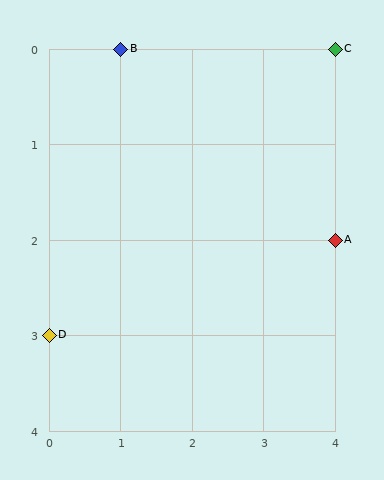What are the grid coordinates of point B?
Point B is at grid coordinates (1, 0).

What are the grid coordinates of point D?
Point D is at grid coordinates (0, 3).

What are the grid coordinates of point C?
Point C is at grid coordinates (4, 0).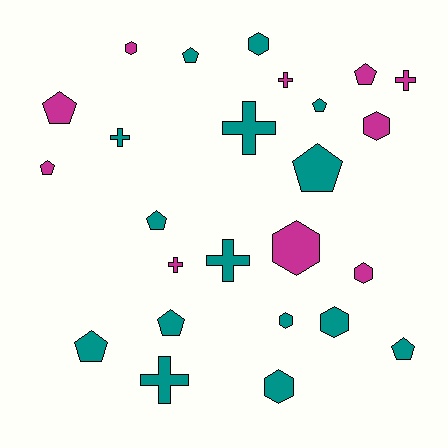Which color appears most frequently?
Teal, with 15 objects.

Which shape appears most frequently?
Pentagon, with 10 objects.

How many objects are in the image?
There are 25 objects.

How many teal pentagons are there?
There are 7 teal pentagons.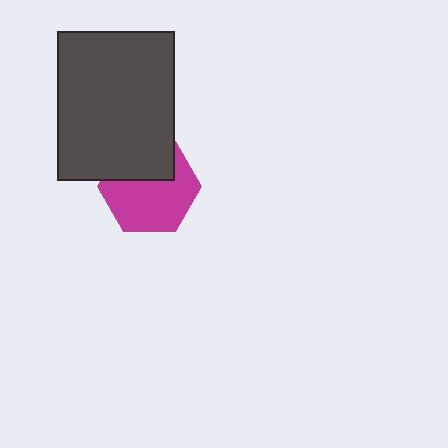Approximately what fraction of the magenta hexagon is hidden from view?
Roughly 36% of the magenta hexagon is hidden behind the dark gray rectangle.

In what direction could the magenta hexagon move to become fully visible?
The magenta hexagon could move down. That would shift it out from behind the dark gray rectangle entirely.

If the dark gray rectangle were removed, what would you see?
You would see the complete magenta hexagon.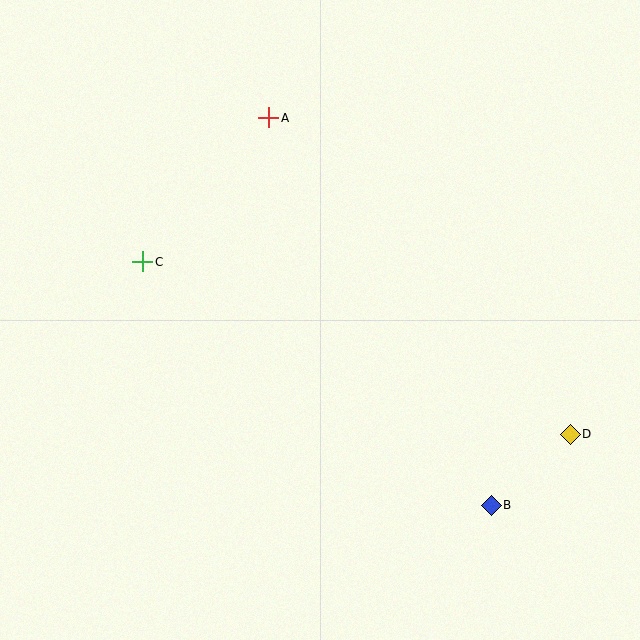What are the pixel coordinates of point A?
Point A is at (269, 118).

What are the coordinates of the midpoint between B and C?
The midpoint between B and C is at (317, 384).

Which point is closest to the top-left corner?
Point A is closest to the top-left corner.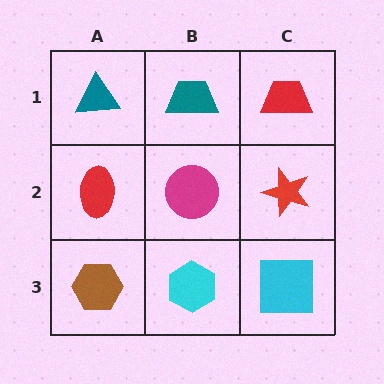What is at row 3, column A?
A brown hexagon.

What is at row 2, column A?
A red ellipse.